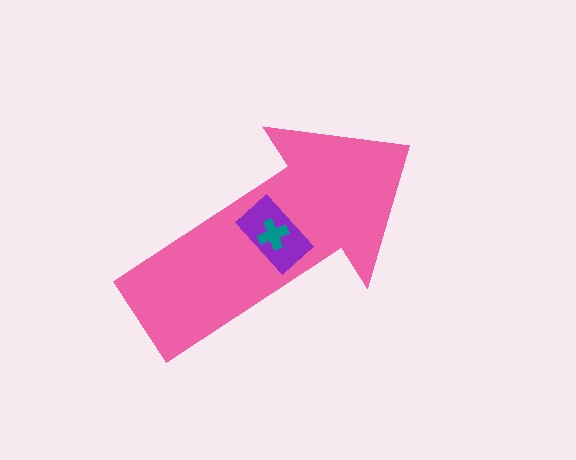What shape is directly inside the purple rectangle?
The teal cross.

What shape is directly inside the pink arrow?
The purple rectangle.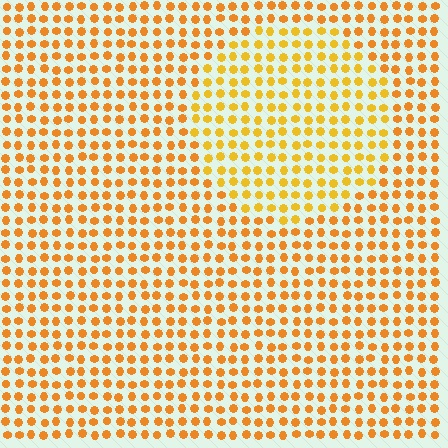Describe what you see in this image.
The image is filled with small orange elements in a uniform arrangement. A circle-shaped region is visible where the elements are tinted to a slightly different hue, forming a subtle color boundary.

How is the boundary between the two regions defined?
The boundary is defined purely by a slight shift in hue (about 17 degrees). Spacing, size, and orientation are identical on both sides.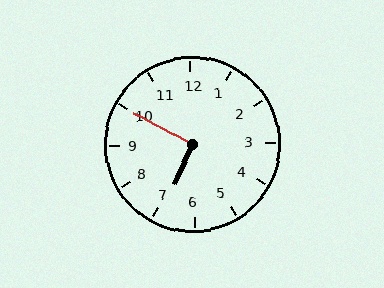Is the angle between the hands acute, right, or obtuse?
It is right.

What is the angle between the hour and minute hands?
Approximately 95 degrees.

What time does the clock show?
6:50.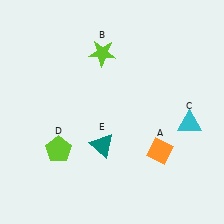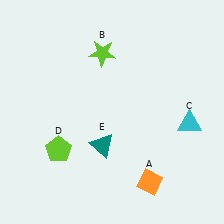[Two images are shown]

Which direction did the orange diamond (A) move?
The orange diamond (A) moved down.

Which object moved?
The orange diamond (A) moved down.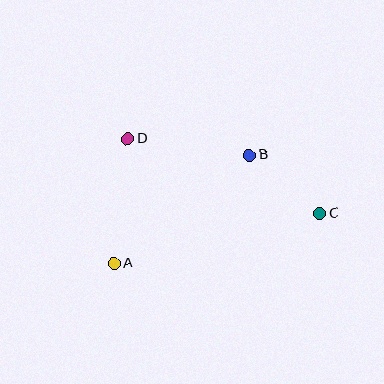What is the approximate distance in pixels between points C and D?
The distance between C and D is approximately 206 pixels.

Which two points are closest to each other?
Points B and C are closest to each other.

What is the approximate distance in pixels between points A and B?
The distance between A and B is approximately 173 pixels.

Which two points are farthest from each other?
Points A and C are farthest from each other.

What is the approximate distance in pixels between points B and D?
The distance between B and D is approximately 123 pixels.